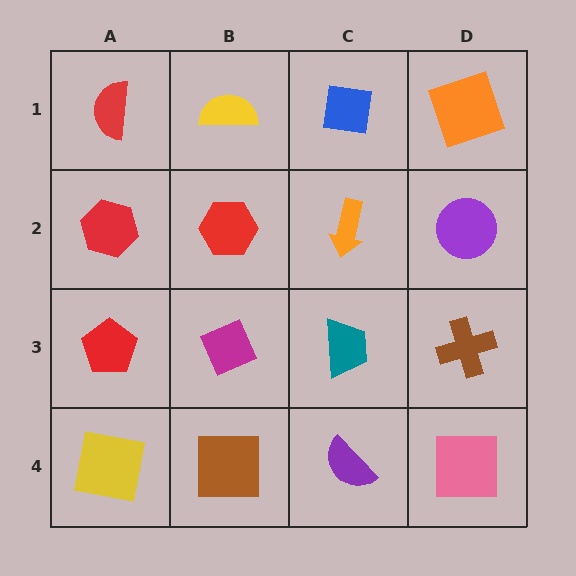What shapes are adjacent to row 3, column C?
An orange arrow (row 2, column C), a purple semicircle (row 4, column C), a magenta diamond (row 3, column B), a brown cross (row 3, column D).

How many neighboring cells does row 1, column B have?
3.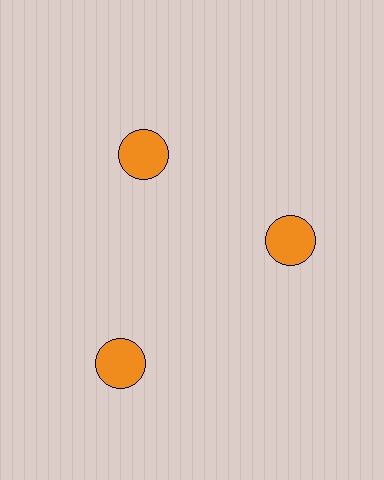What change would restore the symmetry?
The symmetry would be restored by moving it inward, back onto the ring so that all 3 circles sit at equal angles and equal distance from the center.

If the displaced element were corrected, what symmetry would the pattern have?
It would have 3-fold rotational symmetry — the pattern would map onto itself every 120 degrees.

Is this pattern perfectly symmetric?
No. The 3 orange circles are arranged in a ring, but one element near the 7 o'clock position is pushed outward from the center, breaking the 3-fold rotational symmetry.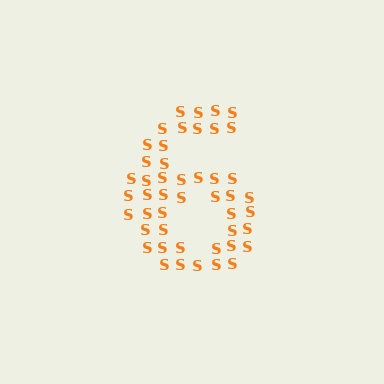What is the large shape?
The large shape is the digit 6.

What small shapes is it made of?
It is made of small letter S's.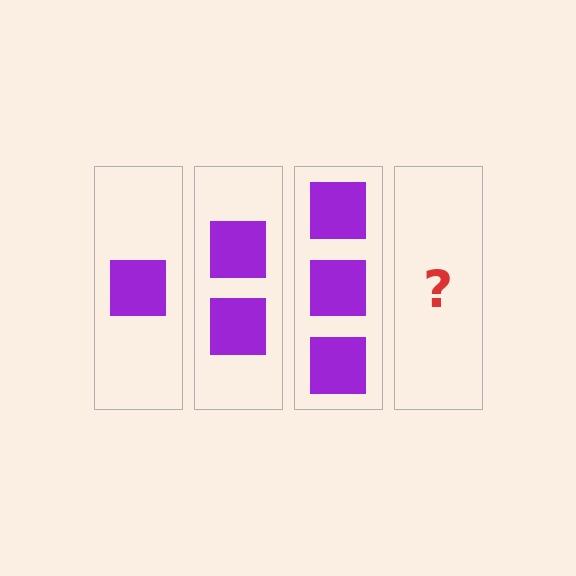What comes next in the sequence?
The next element should be 4 squares.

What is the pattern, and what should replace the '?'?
The pattern is that each step adds one more square. The '?' should be 4 squares.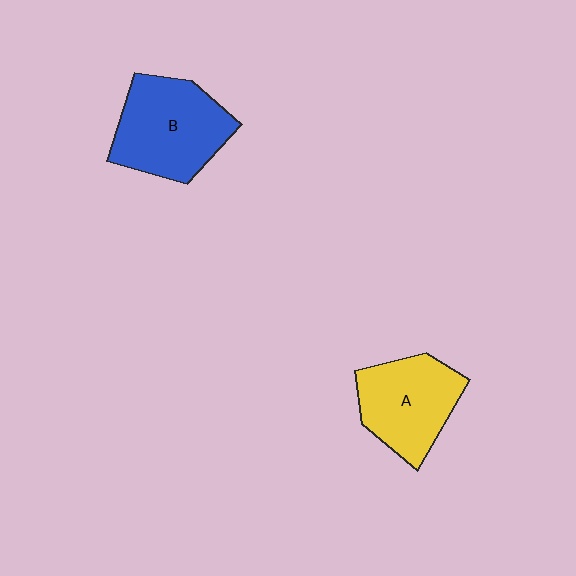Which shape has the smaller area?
Shape A (yellow).